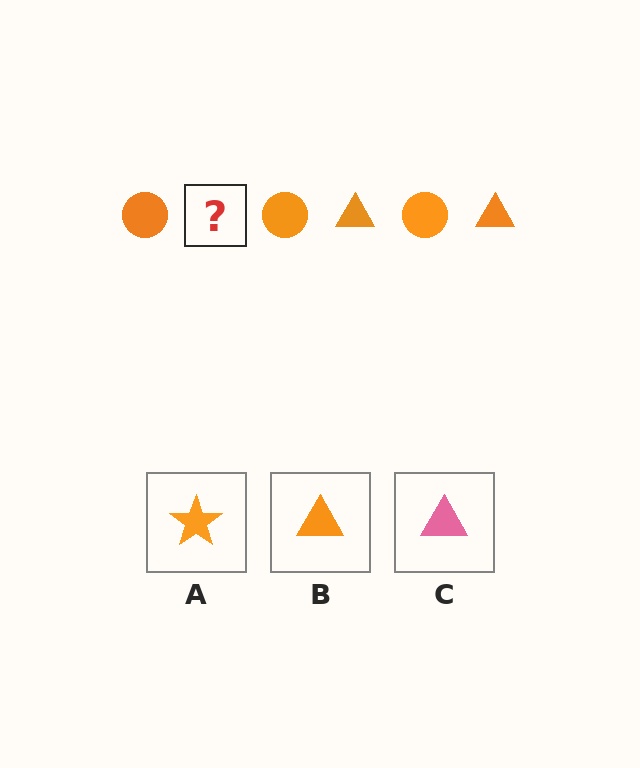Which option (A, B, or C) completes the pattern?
B.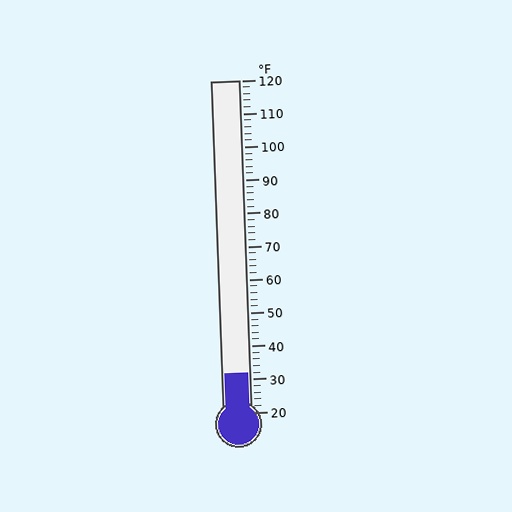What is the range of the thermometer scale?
The thermometer scale ranges from 20°F to 120°F.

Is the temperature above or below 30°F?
The temperature is above 30°F.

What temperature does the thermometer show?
The thermometer shows approximately 32°F.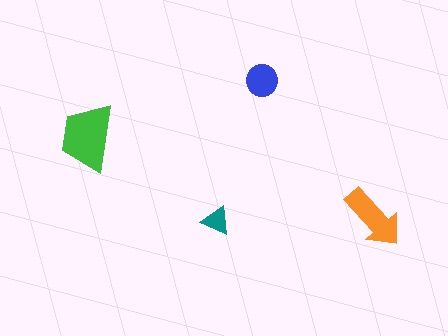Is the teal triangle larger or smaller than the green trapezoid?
Smaller.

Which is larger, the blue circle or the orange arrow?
The orange arrow.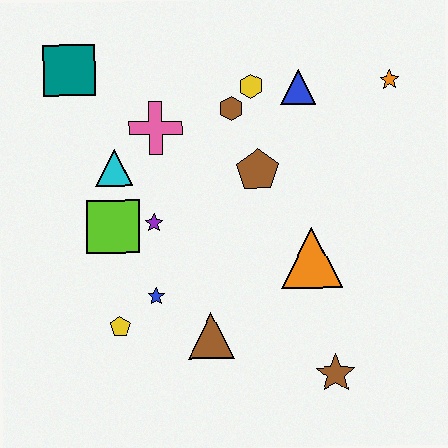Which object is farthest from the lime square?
The orange star is farthest from the lime square.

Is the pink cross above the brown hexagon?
No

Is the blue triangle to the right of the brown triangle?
Yes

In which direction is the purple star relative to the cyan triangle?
The purple star is below the cyan triangle.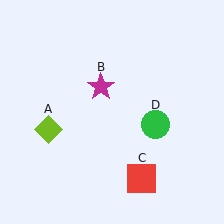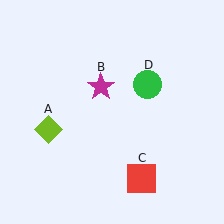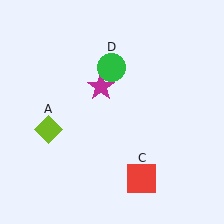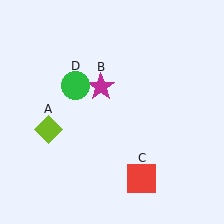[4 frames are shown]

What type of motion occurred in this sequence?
The green circle (object D) rotated counterclockwise around the center of the scene.